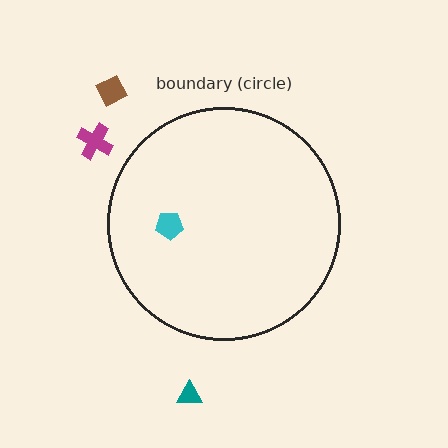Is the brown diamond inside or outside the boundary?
Outside.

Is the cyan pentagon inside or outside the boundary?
Inside.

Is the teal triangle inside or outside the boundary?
Outside.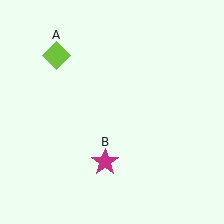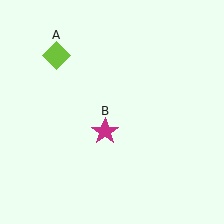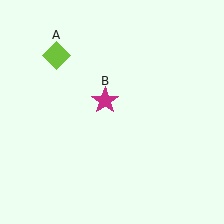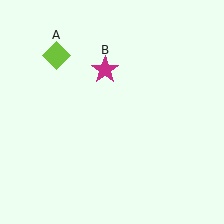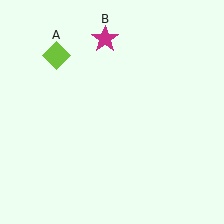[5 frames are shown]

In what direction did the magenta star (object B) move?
The magenta star (object B) moved up.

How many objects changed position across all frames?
1 object changed position: magenta star (object B).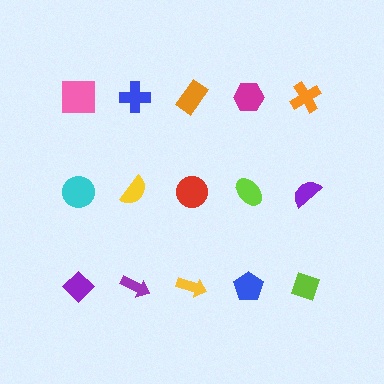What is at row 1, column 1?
A pink square.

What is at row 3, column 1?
A purple diamond.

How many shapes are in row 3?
5 shapes.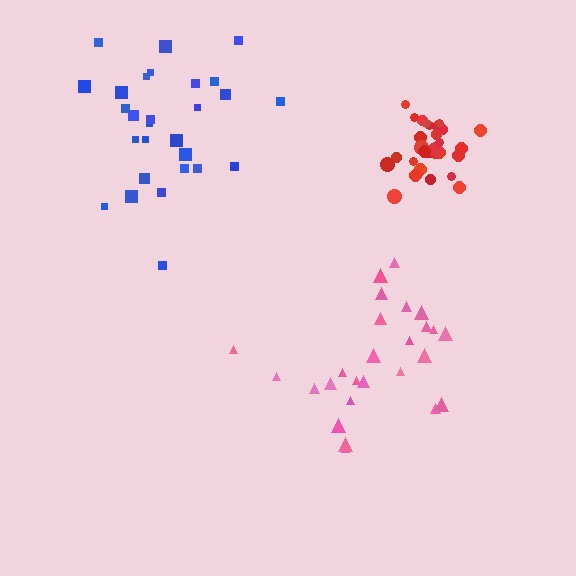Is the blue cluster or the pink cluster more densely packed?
Blue.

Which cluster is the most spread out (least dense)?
Pink.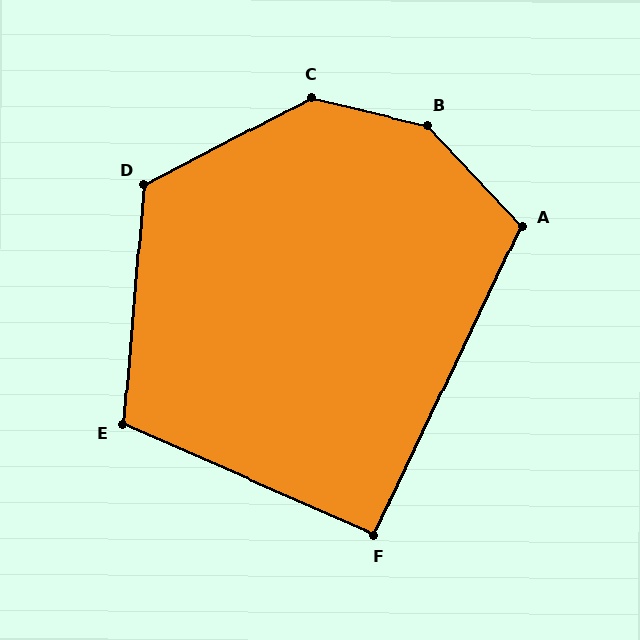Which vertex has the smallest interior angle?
F, at approximately 92 degrees.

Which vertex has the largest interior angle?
B, at approximately 146 degrees.